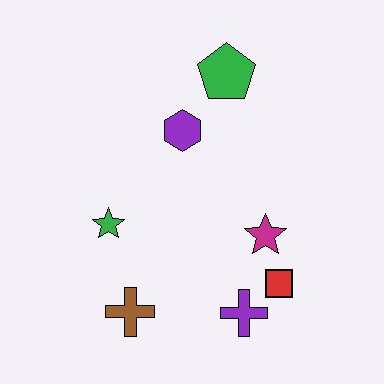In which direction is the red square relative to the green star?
The red square is to the right of the green star.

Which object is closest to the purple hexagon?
The green pentagon is closest to the purple hexagon.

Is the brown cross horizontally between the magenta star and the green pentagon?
No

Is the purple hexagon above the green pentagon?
No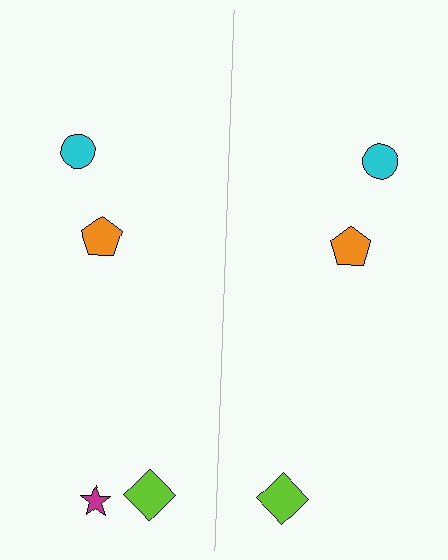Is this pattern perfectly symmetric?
No, the pattern is not perfectly symmetric. A magenta star is missing from the right side.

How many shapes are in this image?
There are 7 shapes in this image.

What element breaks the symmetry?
A magenta star is missing from the right side.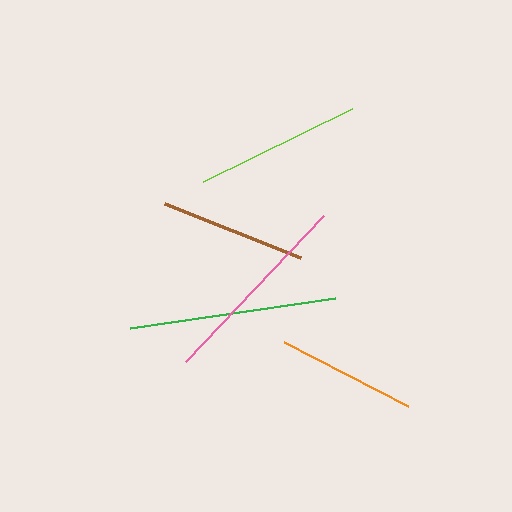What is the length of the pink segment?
The pink segment is approximately 201 pixels long.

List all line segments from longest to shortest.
From longest to shortest: green, pink, lime, brown, orange.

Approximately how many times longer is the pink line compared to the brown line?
The pink line is approximately 1.4 times the length of the brown line.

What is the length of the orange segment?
The orange segment is approximately 139 pixels long.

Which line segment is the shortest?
The orange line is the shortest at approximately 139 pixels.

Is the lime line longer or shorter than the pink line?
The pink line is longer than the lime line.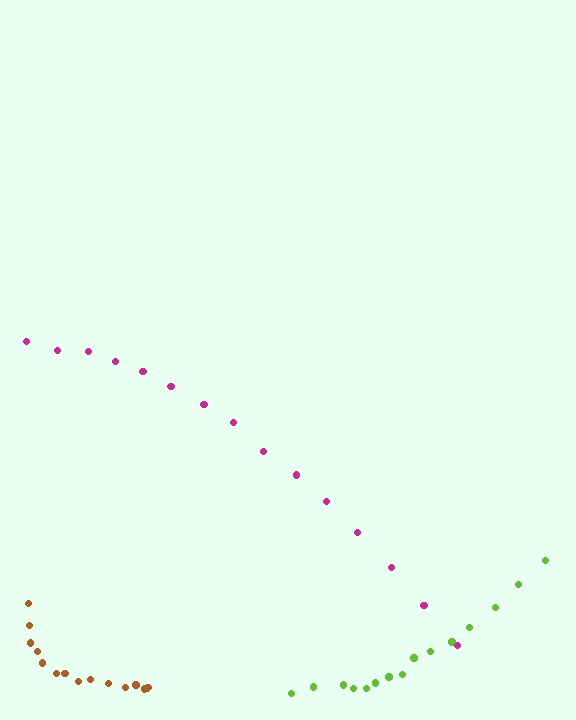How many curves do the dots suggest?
There are 3 distinct paths.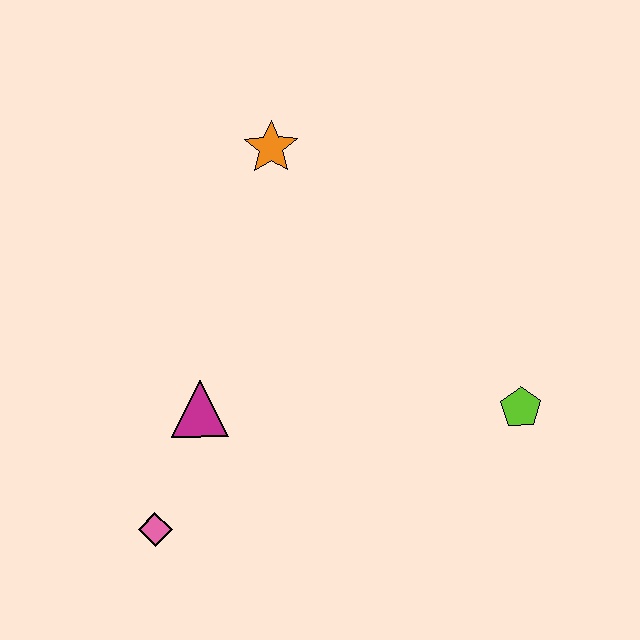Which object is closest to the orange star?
The magenta triangle is closest to the orange star.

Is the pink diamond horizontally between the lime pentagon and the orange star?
No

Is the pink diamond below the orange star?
Yes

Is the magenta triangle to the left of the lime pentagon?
Yes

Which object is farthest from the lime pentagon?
The pink diamond is farthest from the lime pentagon.